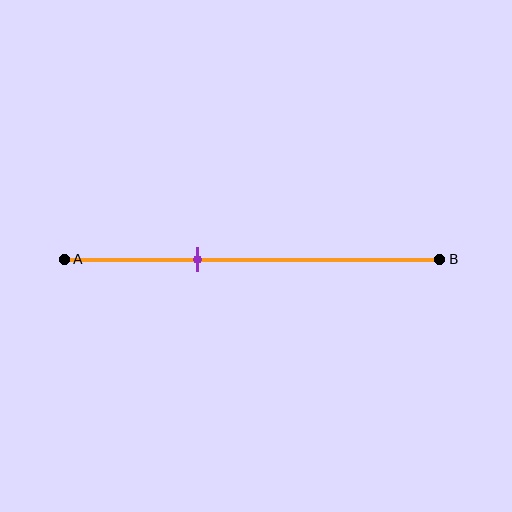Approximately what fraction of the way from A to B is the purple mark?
The purple mark is approximately 35% of the way from A to B.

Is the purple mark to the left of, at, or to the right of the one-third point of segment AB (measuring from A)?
The purple mark is approximately at the one-third point of segment AB.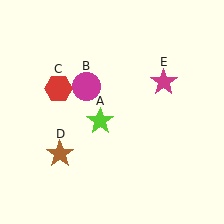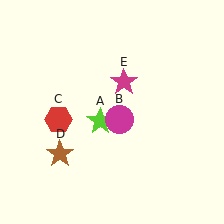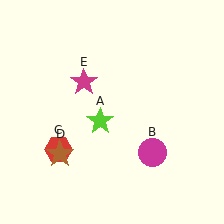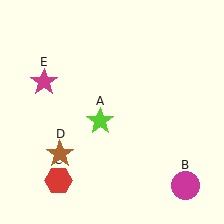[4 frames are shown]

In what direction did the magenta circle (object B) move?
The magenta circle (object B) moved down and to the right.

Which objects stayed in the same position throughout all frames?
Lime star (object A) and brown star (object D) remained stationary.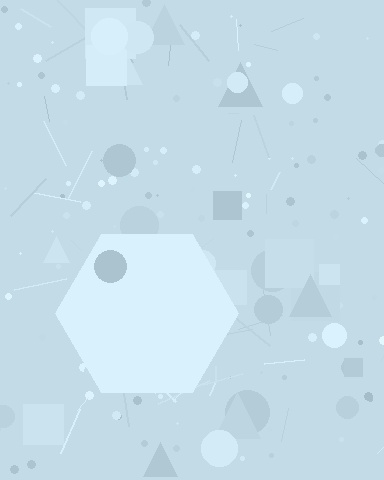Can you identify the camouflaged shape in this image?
The camouflaged shape is a hexagon.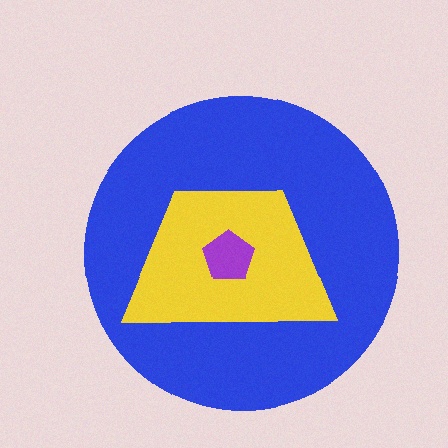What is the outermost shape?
The blue circle.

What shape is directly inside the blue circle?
The yellow trapezoid.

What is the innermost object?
The purple pentagon.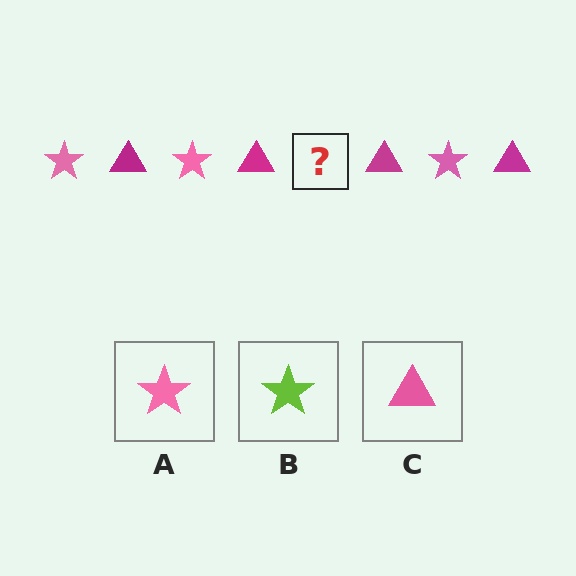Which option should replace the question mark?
Option A.